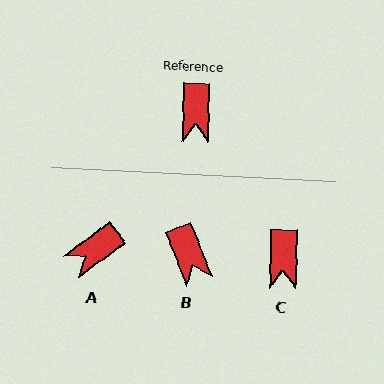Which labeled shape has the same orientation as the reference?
C.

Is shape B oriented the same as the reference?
No, it is off by about 23 degrees.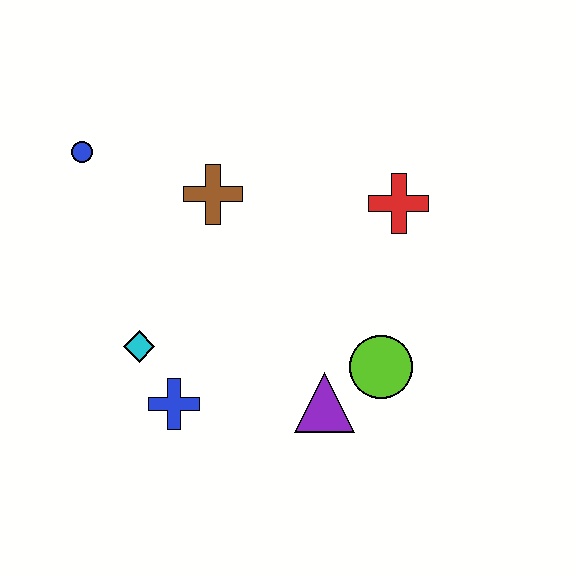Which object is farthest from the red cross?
The blue circle is farthest from the red cross.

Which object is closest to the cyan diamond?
The blue cross is closest to the cyan diamond.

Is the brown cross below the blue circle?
Yes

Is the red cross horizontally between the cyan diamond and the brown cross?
No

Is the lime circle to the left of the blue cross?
No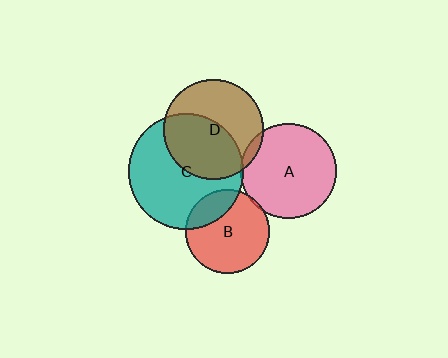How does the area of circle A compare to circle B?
Approximately 1.3 times.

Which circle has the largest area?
Circle C (teal).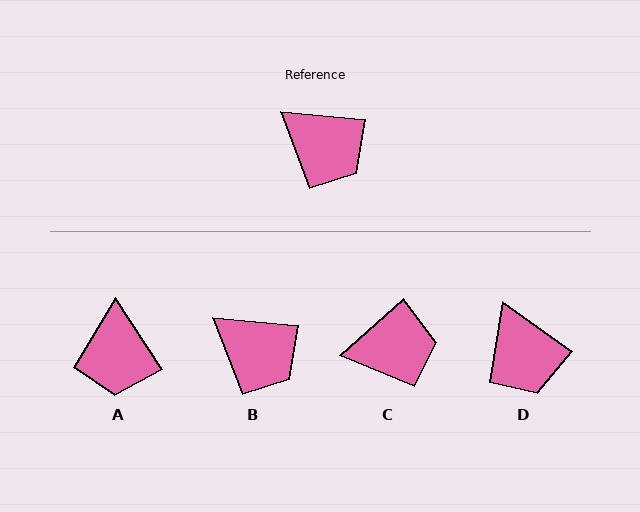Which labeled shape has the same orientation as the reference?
B.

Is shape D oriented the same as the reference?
No, it is off by about 31 degrees.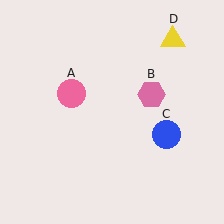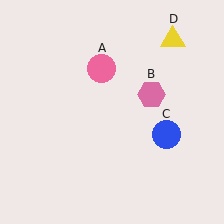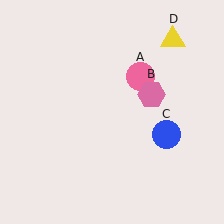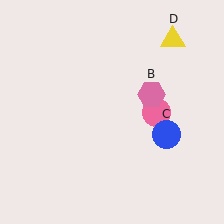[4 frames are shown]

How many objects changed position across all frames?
1 object changed position: pink circle (object A).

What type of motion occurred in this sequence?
The pink circle (object A) rotated clockwise around the center of the scene.